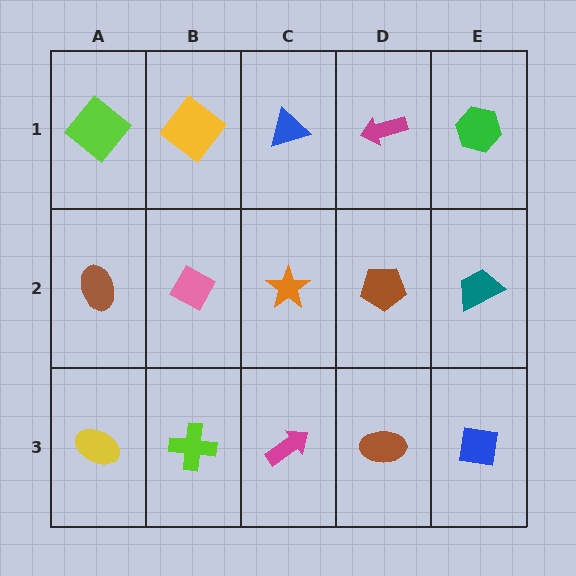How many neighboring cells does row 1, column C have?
3.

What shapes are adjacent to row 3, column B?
A pink diamond (row 2, column B), a yellow ellipse (row 3, column A), a magenta arrow (row 3, column C).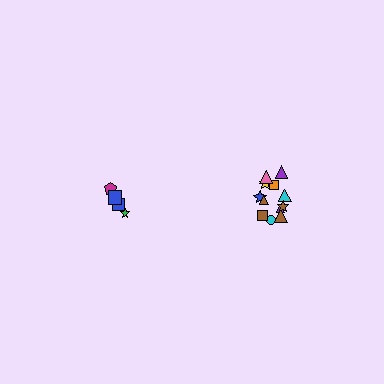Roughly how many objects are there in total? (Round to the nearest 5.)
Roughly 15 objects in total.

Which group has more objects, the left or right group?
The right group.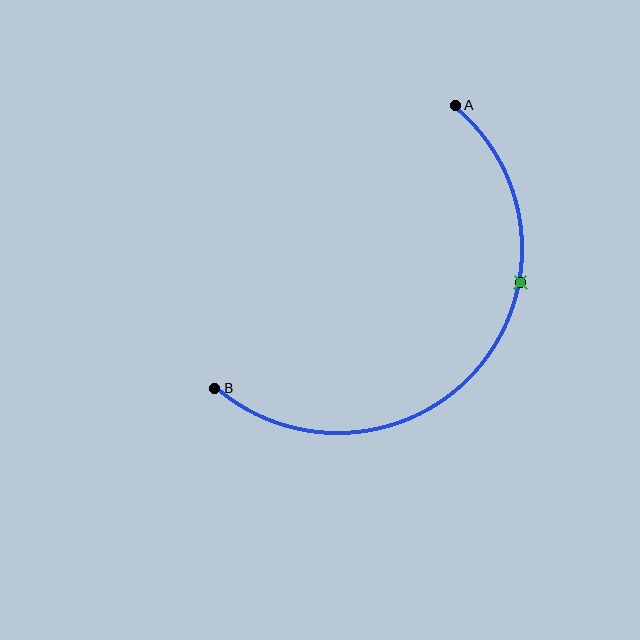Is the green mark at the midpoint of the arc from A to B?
No. The green mark lies on the arc but is closer to endpoint A. The arc midpoint would be at the point on the curve equidistant along the arc from both A and B.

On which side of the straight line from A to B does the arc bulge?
The arc bulges below and to the right of the straight line connecting A and B.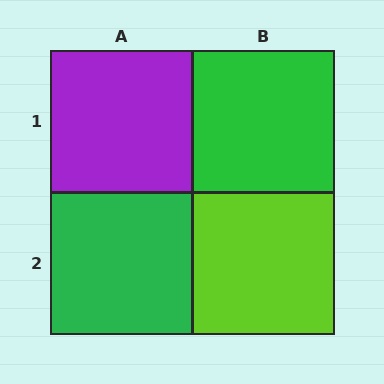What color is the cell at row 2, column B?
Lime.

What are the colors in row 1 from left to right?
Purple, green.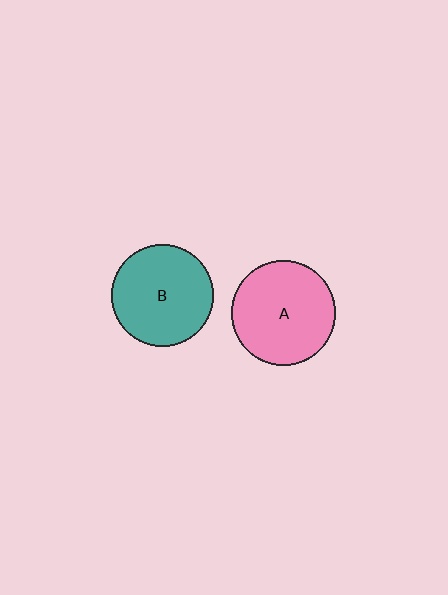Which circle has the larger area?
Circle A (pink).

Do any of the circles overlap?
No, none of the circles overlap.